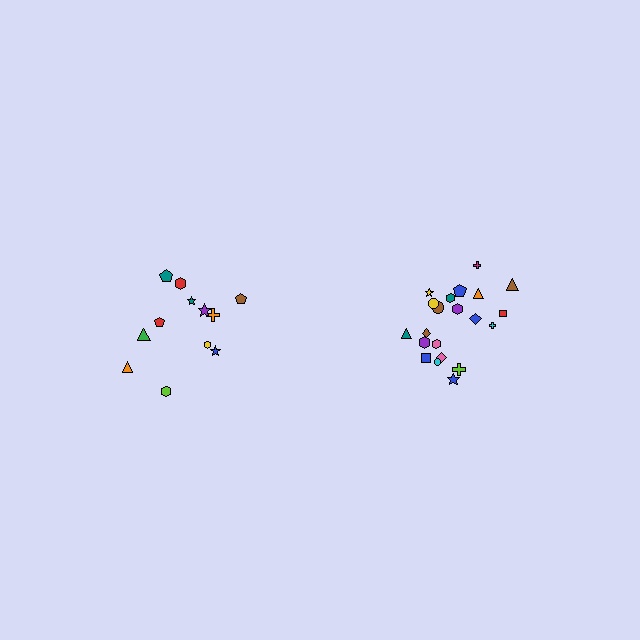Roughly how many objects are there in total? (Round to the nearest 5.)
Roughly 35 objects in total.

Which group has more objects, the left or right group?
The right group.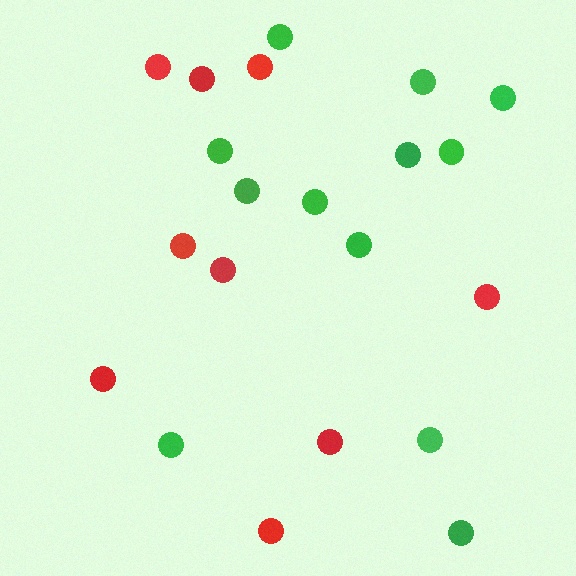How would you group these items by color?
There are 2 groups: one group of red circles (9) and one group of green circles (12).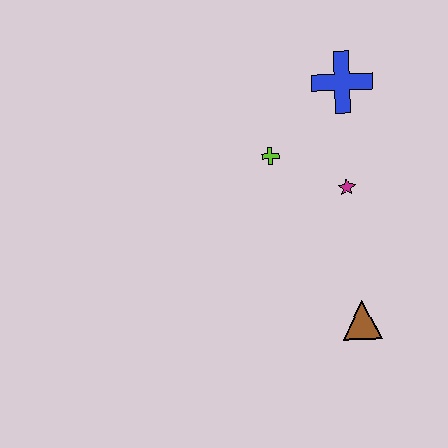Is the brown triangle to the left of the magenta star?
No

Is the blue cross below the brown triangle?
No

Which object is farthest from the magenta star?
The brown triangle is farthest from the magenta star.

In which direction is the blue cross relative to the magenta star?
The blue cross is above the magenta star.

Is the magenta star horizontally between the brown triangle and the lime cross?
Yes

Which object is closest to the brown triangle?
The magenta star is closest to the brown triangle.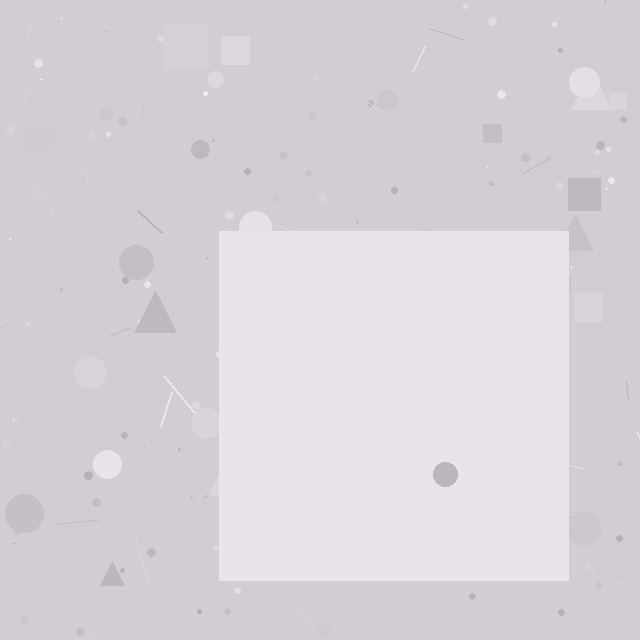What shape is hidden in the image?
A square is hidden in the image.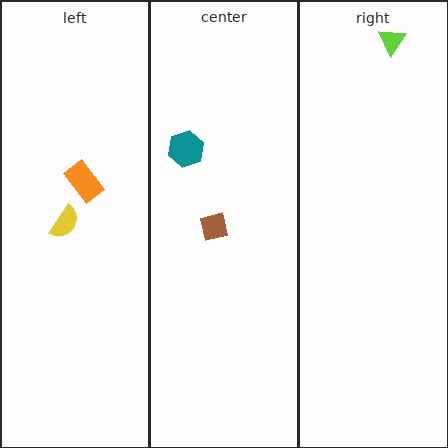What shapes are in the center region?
The teal hexagon, the brown square.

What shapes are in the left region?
The yellow semicircle, the orange rectangle.